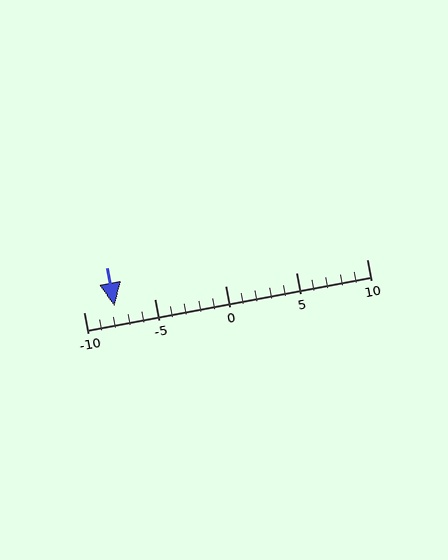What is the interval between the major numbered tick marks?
The major tick marks are spaced 5 units apart.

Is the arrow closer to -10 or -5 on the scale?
The arrow is closer to -10.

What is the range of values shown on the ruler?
The ruler shows values from -10 to 10.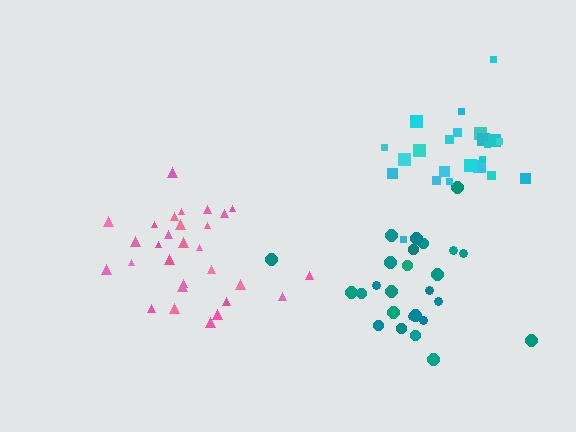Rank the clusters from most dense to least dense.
cyan, pink, teal.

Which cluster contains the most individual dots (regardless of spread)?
Pink (30).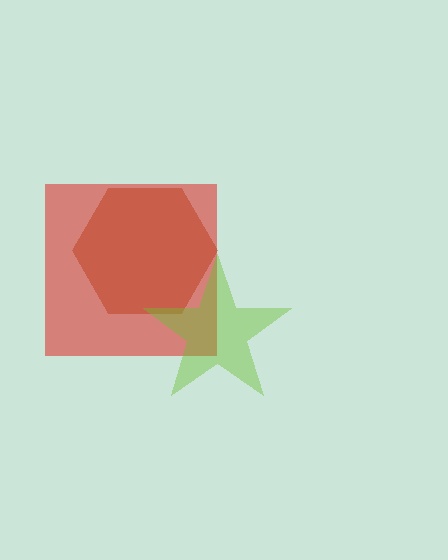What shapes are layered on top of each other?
The layered shapes are: a brown hexagon, a red square, a lime star.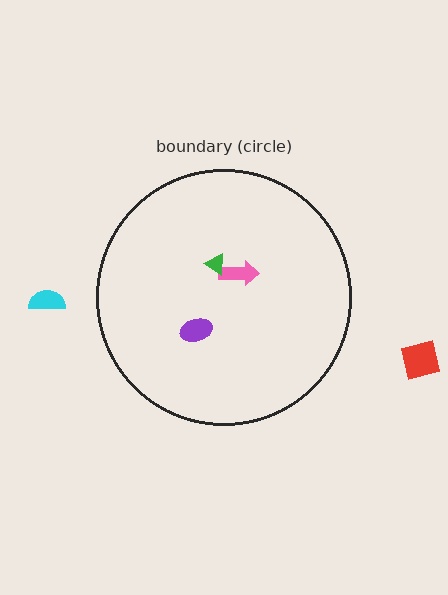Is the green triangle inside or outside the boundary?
Inside.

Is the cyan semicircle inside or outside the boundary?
Outside.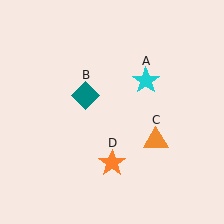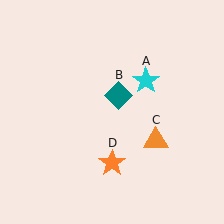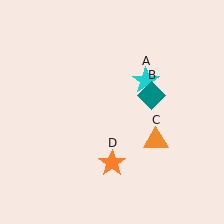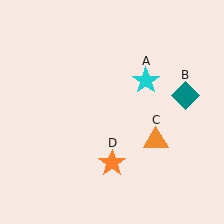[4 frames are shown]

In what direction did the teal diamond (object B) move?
The teal diamond (object B) moved right.